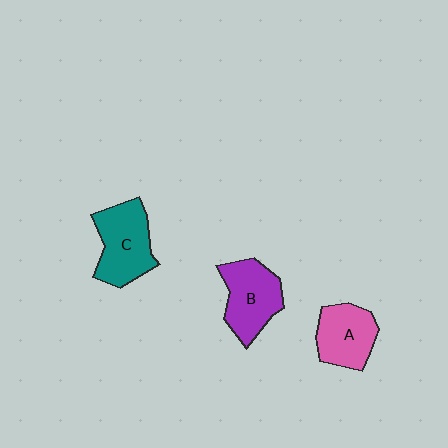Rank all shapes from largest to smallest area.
From largest to smallest: C (teal), B (purple), A (pink).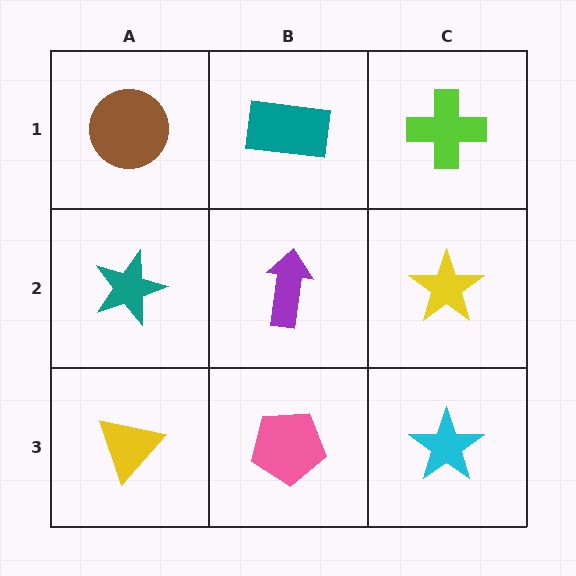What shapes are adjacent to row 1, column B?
A purple arrow (row 2, column B), a brown circle (row 1, column A), a lime cross (row 1, column C).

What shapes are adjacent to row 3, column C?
A yellow star (row 2, column C), a pink pentagon (row 3, column B).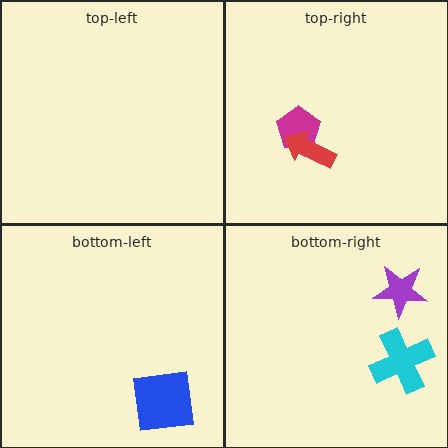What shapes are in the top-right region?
The magenta pentagon, the red arrow.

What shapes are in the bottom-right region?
The cyan cross, the purple star.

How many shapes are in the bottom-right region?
2.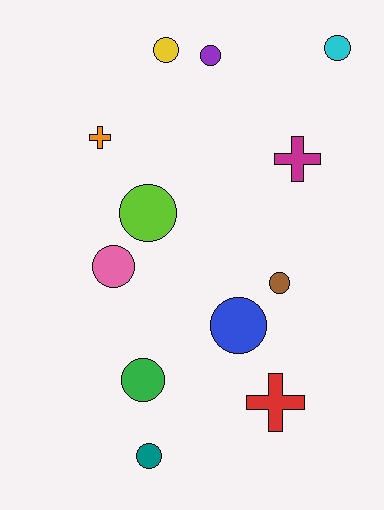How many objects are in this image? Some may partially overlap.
There are 12 objects.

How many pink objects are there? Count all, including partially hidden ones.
There is 1 pink object.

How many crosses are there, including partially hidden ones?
There are 3 crosses.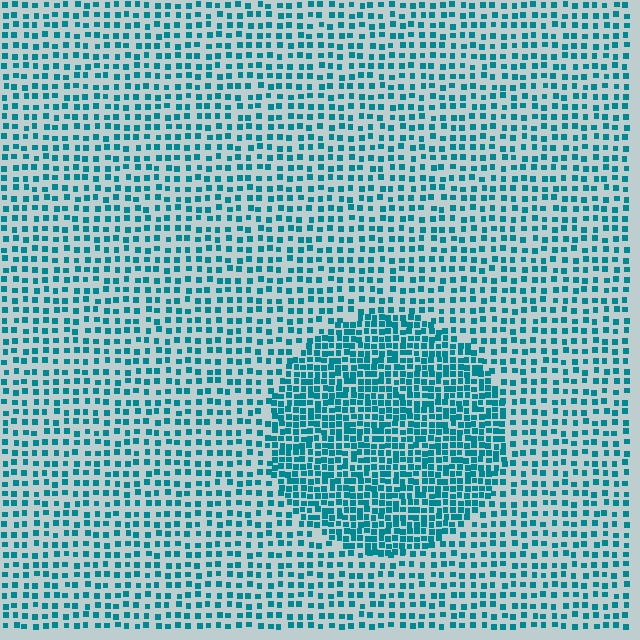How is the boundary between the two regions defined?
The boundary is defined by a change in element density (approximately 2.0x ratio). All elements are the same color, size, and shape.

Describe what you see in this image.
The image contains small teal elements arranged at two different densities. A circle-shaped region is visible where the elements are more densely packed than the surrounding area.